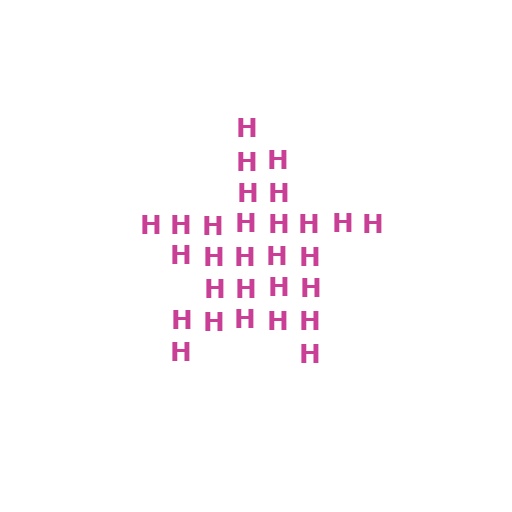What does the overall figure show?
The overall figure shows a star.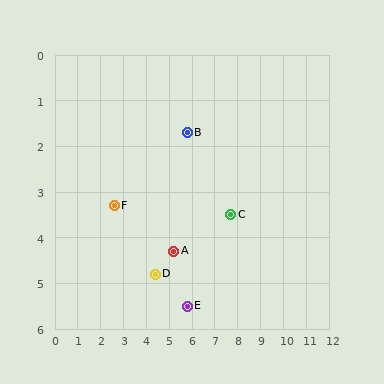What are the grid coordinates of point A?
Point A is at approximately (5.2, 4.3).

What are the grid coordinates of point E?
Point E is at approximately (5.8, 5.5).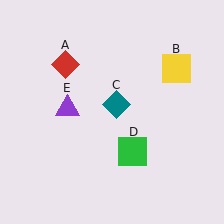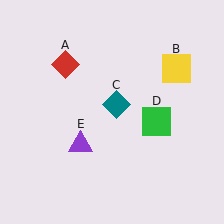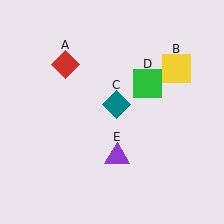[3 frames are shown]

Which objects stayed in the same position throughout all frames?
Red diamond (object A) and yellow square (object B) and teal diamond (object C) remained stationary.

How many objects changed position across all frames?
2 objects changed position: green square (object D), purple triangle (object E).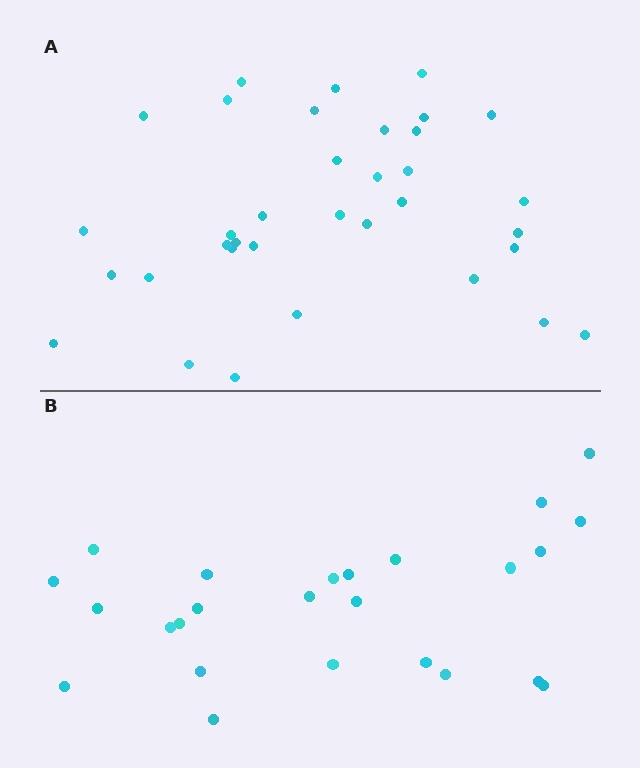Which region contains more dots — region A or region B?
Region A (the top region) has more dots.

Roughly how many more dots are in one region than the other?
Region A has roughly 10 or so more dots than region B.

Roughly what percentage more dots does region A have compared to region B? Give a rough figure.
About 40% more.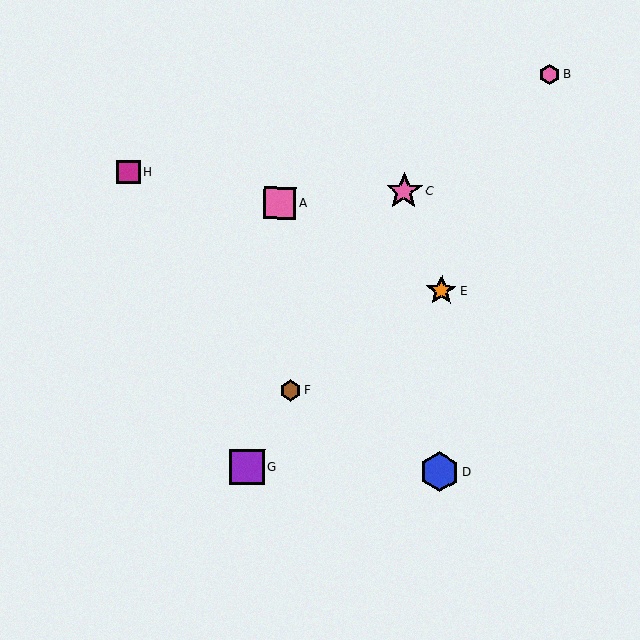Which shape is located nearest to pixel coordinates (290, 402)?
The brown hexagon (labeled F) at (291, 390) is nearest to that location.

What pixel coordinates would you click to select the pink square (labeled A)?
Click at (280, 203) to select the pink square A.